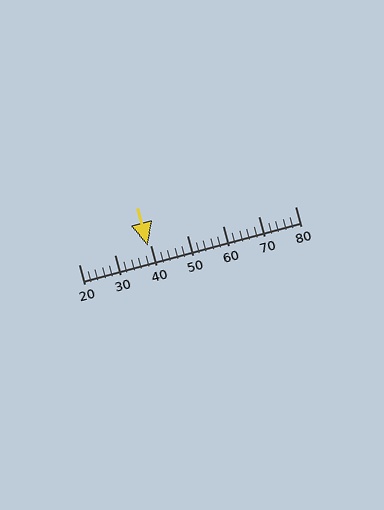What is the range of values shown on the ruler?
The ruler shows values from 20 to 80.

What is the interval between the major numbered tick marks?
The major tick marks are spaced 10 units apart.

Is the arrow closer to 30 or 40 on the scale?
The arrow is closer to 40.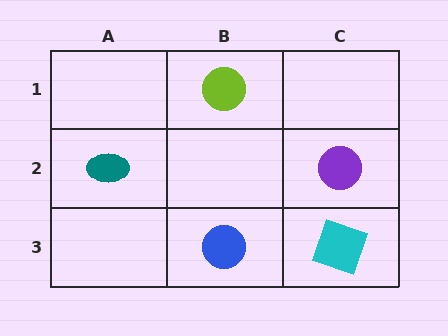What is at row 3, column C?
A cyan square.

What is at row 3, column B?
A blue circle.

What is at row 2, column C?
A purple circle.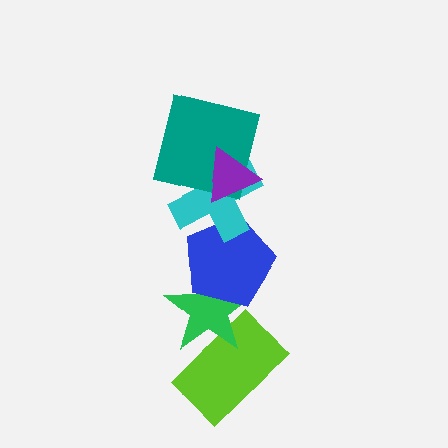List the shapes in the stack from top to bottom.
From top to bottom: the purple triangle, the teal square, the cyan cross, the blue pentagon, the green star, the lime rectangle.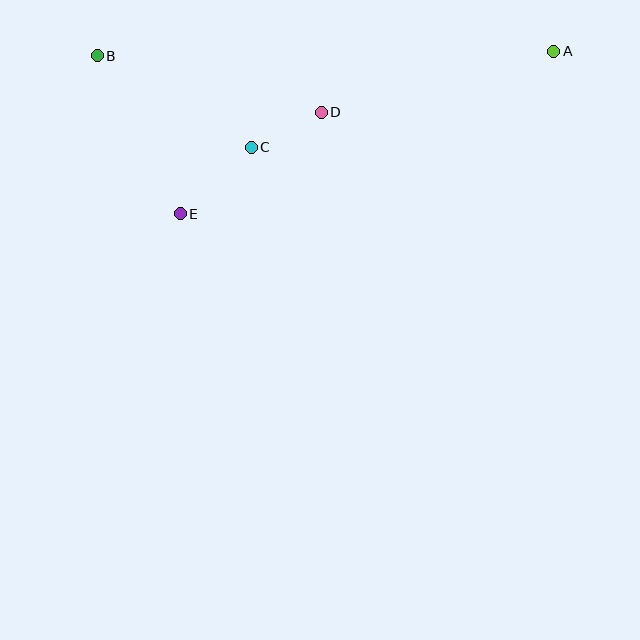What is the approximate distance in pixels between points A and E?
The distance between A and E is approximately 407 pixels.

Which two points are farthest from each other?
Points A and B are farthest from each other.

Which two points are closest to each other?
Points C and D are closest to each other.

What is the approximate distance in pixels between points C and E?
The distance between C and E is approximately 97 pixels.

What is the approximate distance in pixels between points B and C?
The distance between B and C is approximately 179 pixels.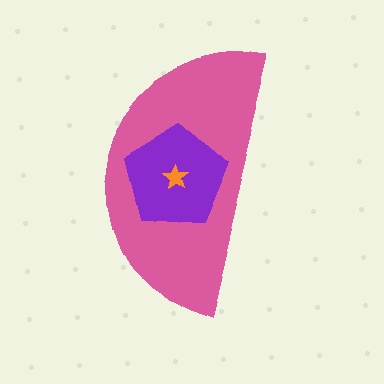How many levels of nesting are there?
3.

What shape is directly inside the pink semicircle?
The purple pentagon.